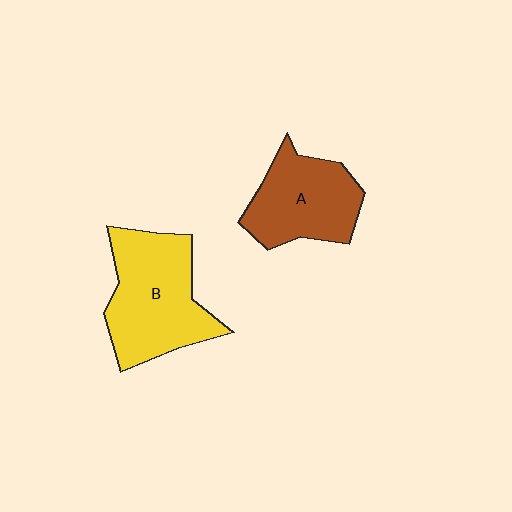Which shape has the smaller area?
Shape A (brown).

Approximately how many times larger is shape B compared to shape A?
Approximately 1.3 times.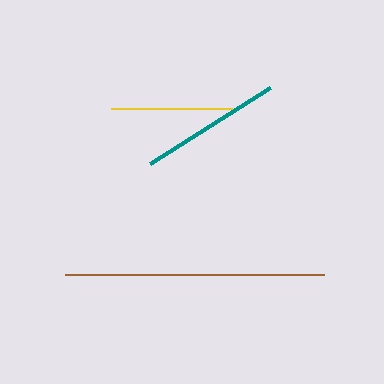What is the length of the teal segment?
The teal segment is approximately 143 pixels long.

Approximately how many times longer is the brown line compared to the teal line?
The brown line is approximately 1.8 times the length of the teal line.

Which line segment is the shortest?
The yellow line is the shortest at approximately 121 pixels.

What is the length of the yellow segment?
The yellow segment is approximately 121 pixels long.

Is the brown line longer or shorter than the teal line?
The brown line is longer than the teal line.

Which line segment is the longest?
The brown line is the longest at approximately 259 pixels.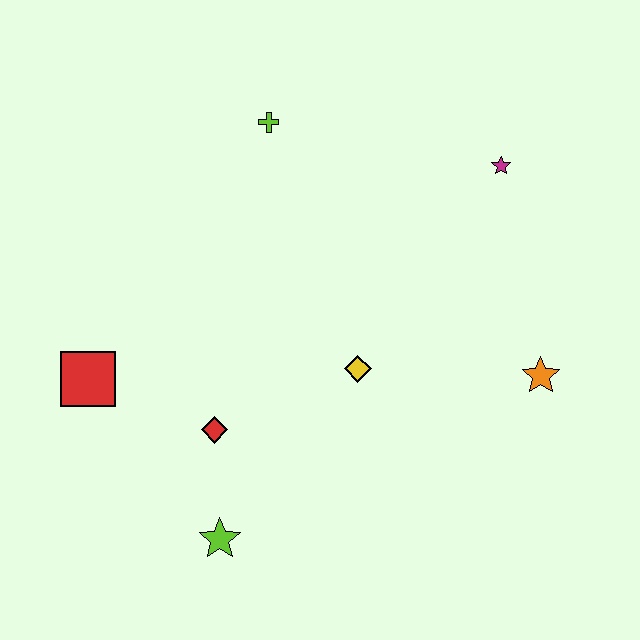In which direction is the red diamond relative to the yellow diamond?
The red diamond is to the left of the yellow diamond.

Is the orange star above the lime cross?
No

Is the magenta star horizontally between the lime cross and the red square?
No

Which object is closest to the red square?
The red diamond is closest to the red square.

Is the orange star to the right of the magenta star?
Yes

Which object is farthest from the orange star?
The red square is farthest from the orange star.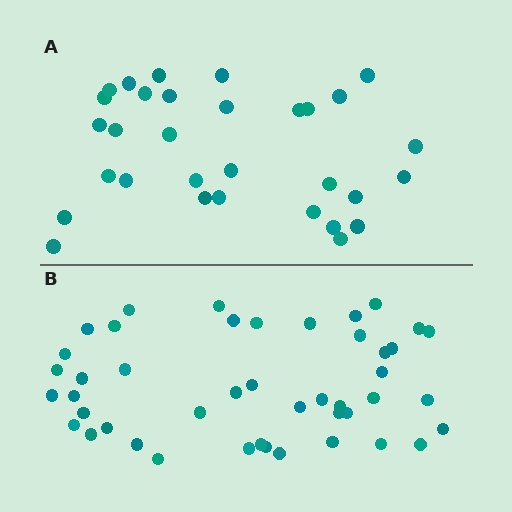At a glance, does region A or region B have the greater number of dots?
Region B (the bottom region) has more dots.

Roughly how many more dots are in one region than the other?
Region B has approximately 15 more dots than region A.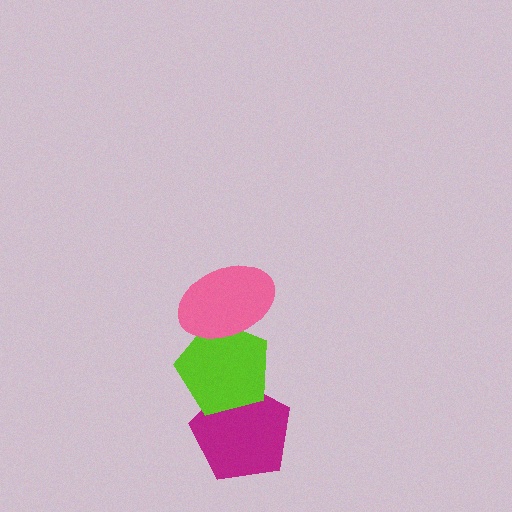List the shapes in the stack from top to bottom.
From top to bottom: the pink ellipse, the lime pentagon, the magenta pentagon.